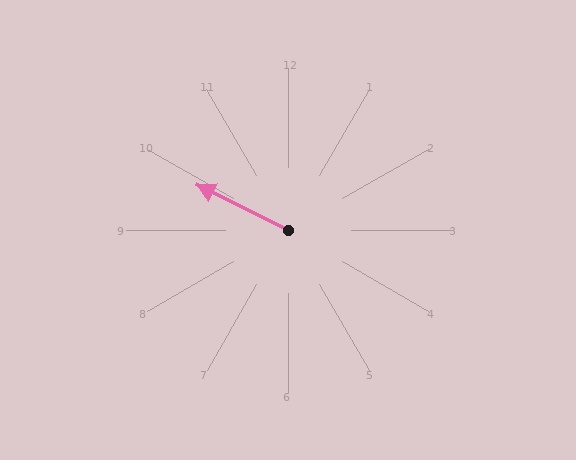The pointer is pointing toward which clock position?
Roughly 10 o'clock.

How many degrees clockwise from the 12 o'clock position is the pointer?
Approximately 296 degrees.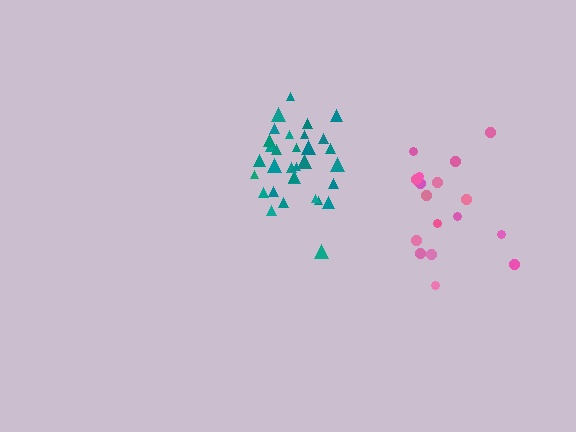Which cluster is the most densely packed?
Teal.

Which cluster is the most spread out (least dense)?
Pink.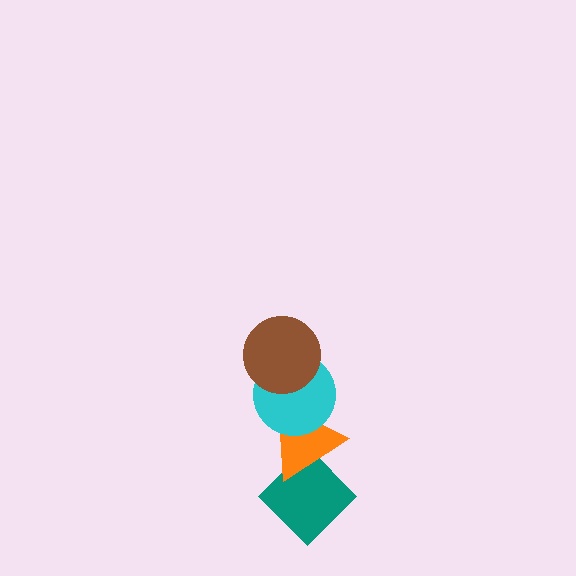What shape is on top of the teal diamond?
The orange triangle is on top of the teal diamond.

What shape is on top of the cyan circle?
The brown circle is on top of the cyan circle.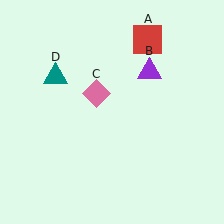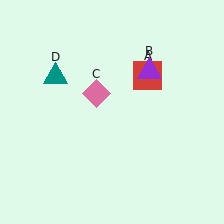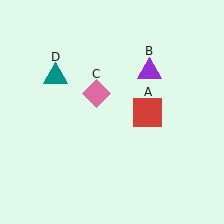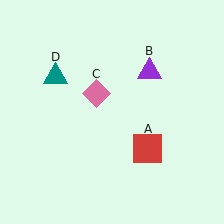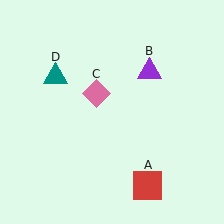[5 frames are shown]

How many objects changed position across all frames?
1 object changed position: red square (object A).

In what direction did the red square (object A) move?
The red square (object A) moved down.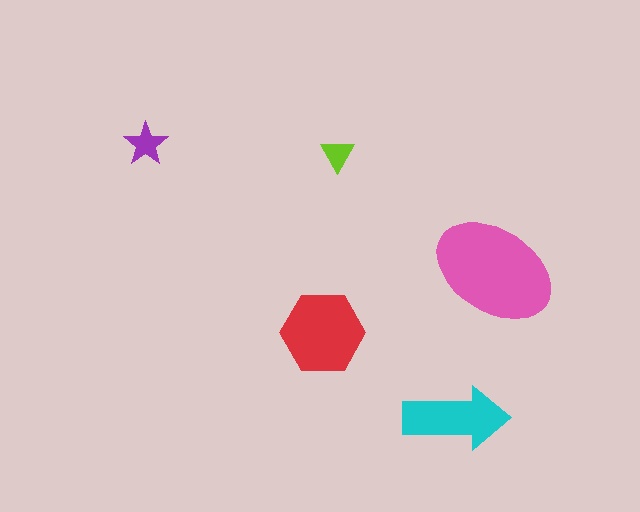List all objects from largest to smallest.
The pink ellipse, the red hexagon, the cyan arrow, the purple star, the lime triangle.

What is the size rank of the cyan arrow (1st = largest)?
3rd.